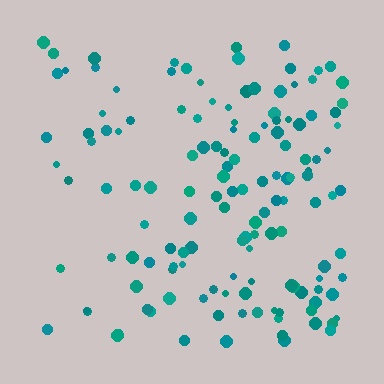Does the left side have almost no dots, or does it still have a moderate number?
Still a moderate number, just noticeably fewer than the right.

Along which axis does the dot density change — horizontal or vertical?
Horizontal.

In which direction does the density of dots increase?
From left to right, with the right side densest.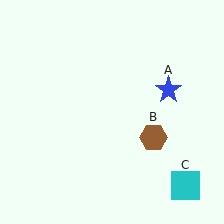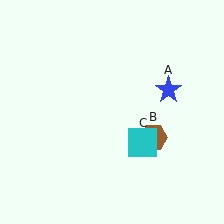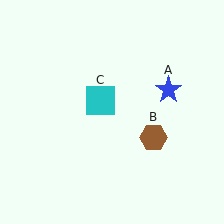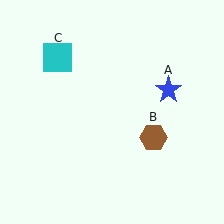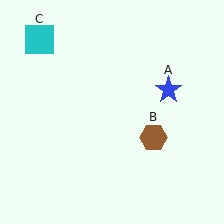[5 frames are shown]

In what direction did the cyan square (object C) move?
The cyan square (object C) moved up and to the left.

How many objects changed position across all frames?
1 object changed position: cyan square (object C).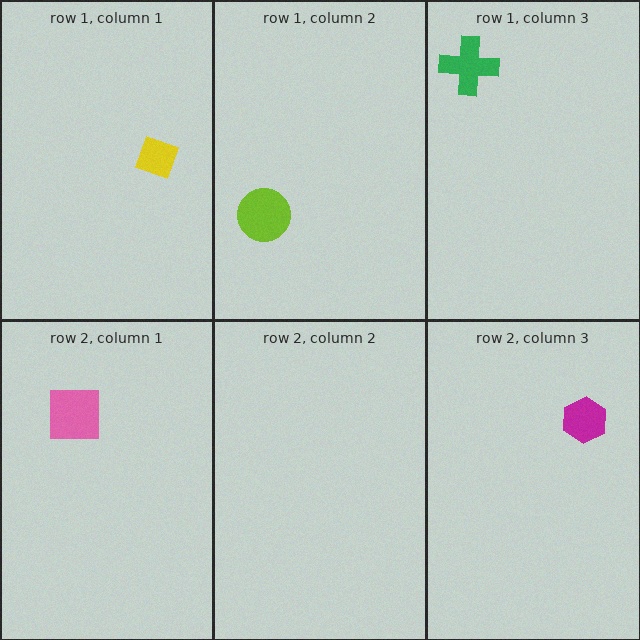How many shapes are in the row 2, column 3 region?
1.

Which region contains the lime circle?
The row 1, column 2 region.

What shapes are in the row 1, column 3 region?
The green cross.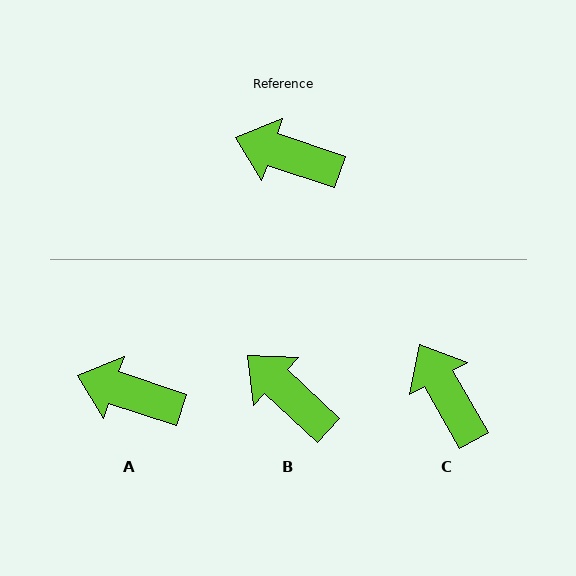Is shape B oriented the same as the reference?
No, it is off by about 25 degrees.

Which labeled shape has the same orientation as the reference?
A.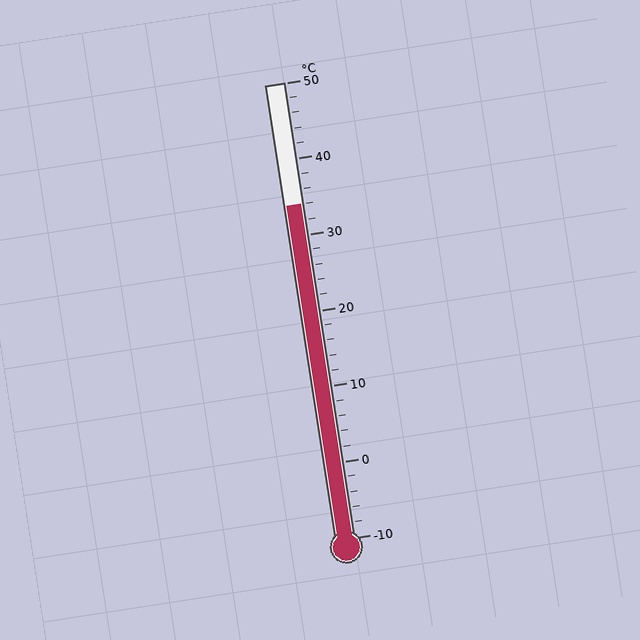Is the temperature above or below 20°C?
The temperature is above 20°C.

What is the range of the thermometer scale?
The thermometer scale ranges from -10°C to 50°C.